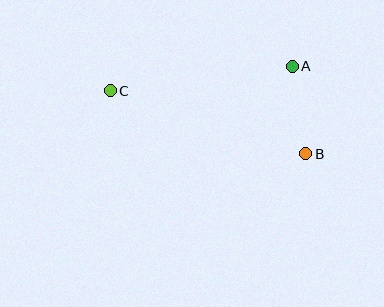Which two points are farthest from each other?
Points B and C are farthest from each other.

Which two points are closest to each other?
Points A and B are closest to each other.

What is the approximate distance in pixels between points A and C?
The distance between A and C is approximately 183 pixels.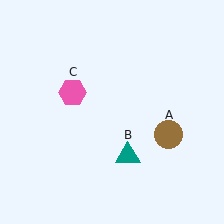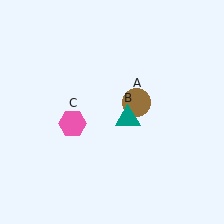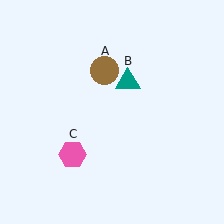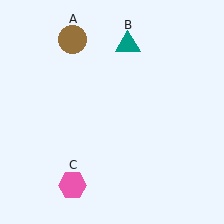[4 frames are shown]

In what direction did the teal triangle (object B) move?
The teal triangle (object B) moved up.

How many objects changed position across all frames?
3 objects changed position: brown circle (object A), teal triangle (object B), pink hexagon (object C).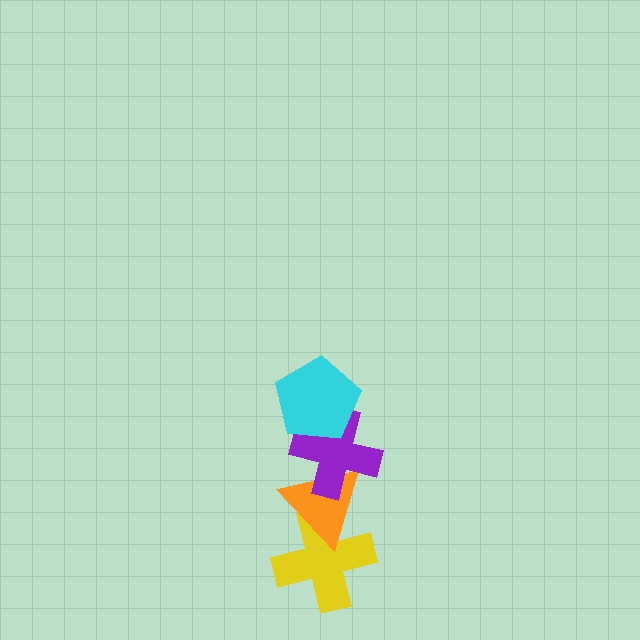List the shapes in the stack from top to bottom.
From top to bottom: the cyan pentagon, the purple cross, the orange triangle, the yellow cross.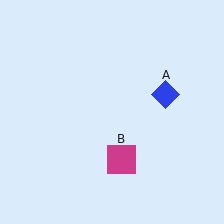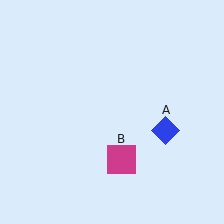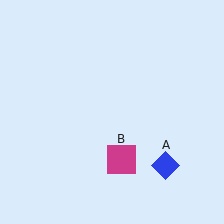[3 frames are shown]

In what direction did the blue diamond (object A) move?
The blue diamond (object A) moved down.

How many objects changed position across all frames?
1 object changed position: blue diamond (object A).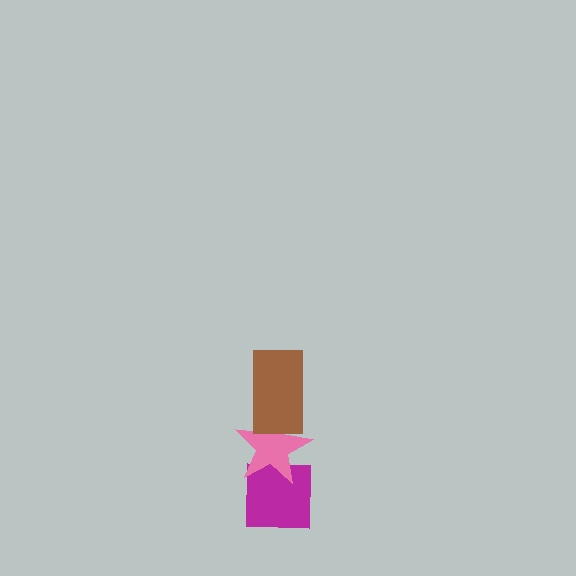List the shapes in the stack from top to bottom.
From top to bottom: the brown rectangle, the pink star, the magenta square.